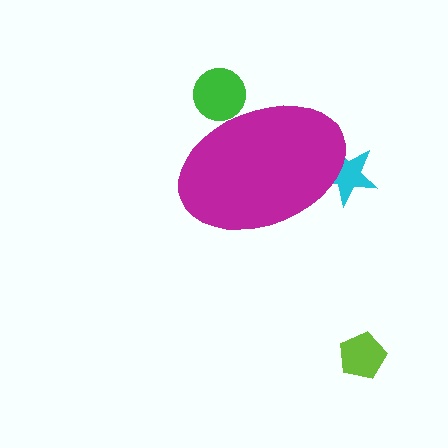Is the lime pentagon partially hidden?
No, the lime pentagon is fully visible.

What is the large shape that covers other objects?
A magenta ellipse.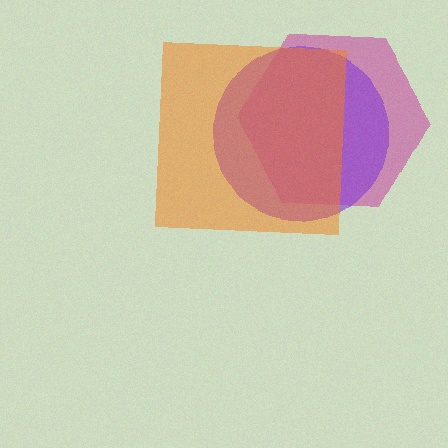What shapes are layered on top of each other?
The layered shapes are: a magenta hexagon, a purple circle, an orange square.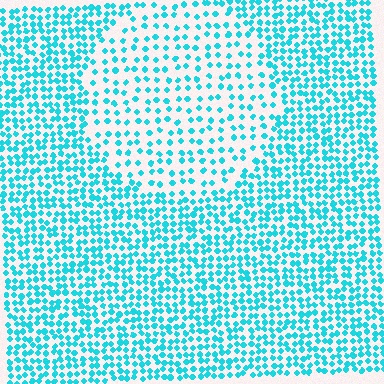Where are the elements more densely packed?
The elements are more densely packed outside the circle boundary.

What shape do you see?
I see a circle.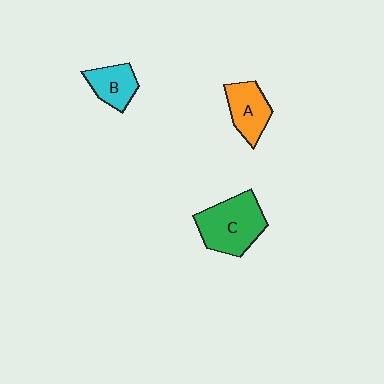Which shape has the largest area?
Shape C (green).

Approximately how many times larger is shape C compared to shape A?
Approximately 1.6 times.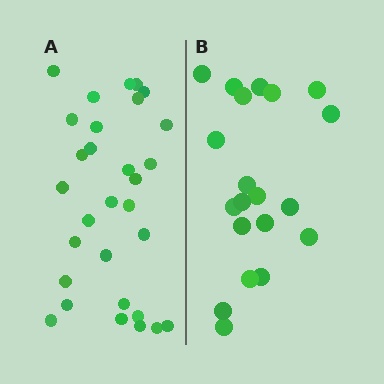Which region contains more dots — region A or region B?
Region A (the left region) has more dots.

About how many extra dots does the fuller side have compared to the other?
Region A has roughly 10 or so more dots than region B.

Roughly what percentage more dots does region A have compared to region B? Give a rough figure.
About 50% more.